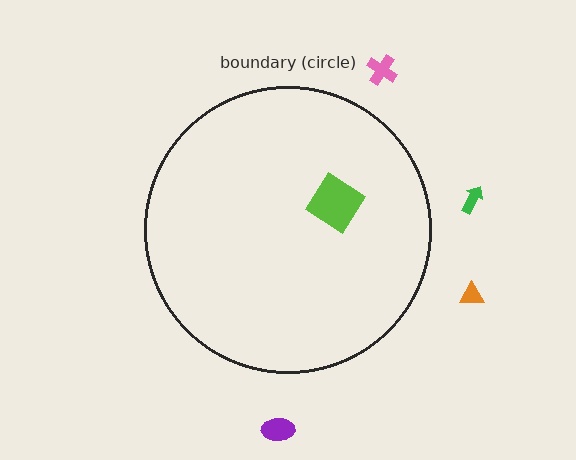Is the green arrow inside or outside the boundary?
Outside.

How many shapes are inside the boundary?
1 inside, 4 outside.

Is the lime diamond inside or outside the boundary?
Inside.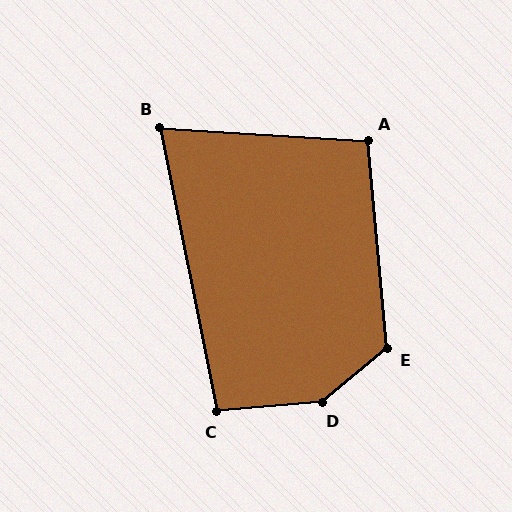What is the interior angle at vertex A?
Approximately 99 degrees (obtuse).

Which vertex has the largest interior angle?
D, at approximately 145 degrees.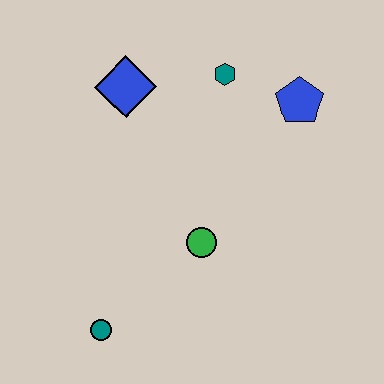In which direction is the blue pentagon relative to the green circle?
The blue pentagon is above the green circle.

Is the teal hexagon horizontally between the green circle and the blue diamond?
No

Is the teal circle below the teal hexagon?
Yes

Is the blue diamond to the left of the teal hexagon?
Yes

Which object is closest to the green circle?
The teal circle is closest to the green circle.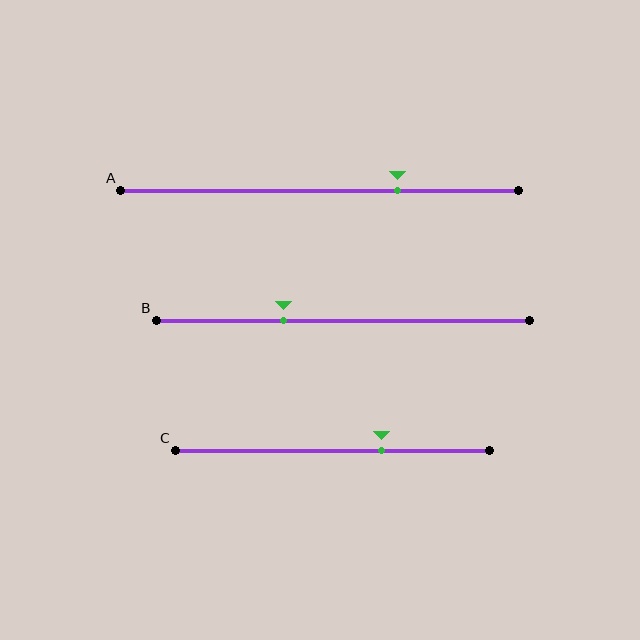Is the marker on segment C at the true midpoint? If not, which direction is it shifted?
No, the marker on segment C is shifted to the right by about 16% of the segment length.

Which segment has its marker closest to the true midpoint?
Segment C has its marker closest to the true midpoint.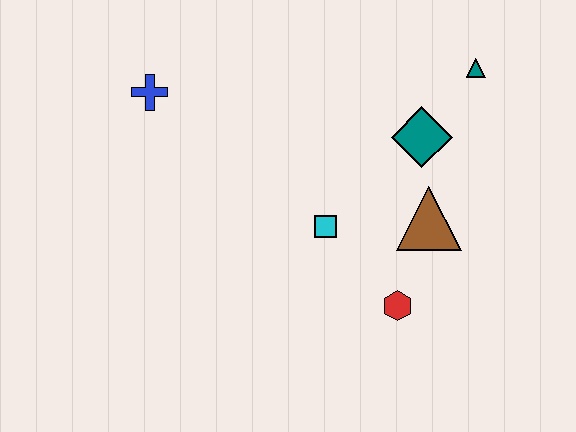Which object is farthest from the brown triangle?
The blue cross is farthest from the brown triangle.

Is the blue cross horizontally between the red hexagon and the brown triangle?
No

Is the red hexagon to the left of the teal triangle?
Yes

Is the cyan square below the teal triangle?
Yes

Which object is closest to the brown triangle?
The teal diamond is closest to the brown triangle.